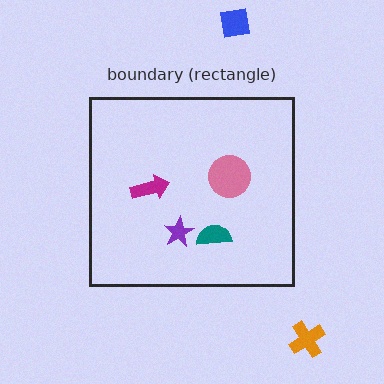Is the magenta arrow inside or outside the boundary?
Inside.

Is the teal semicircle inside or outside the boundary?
Inside.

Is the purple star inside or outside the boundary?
Inside.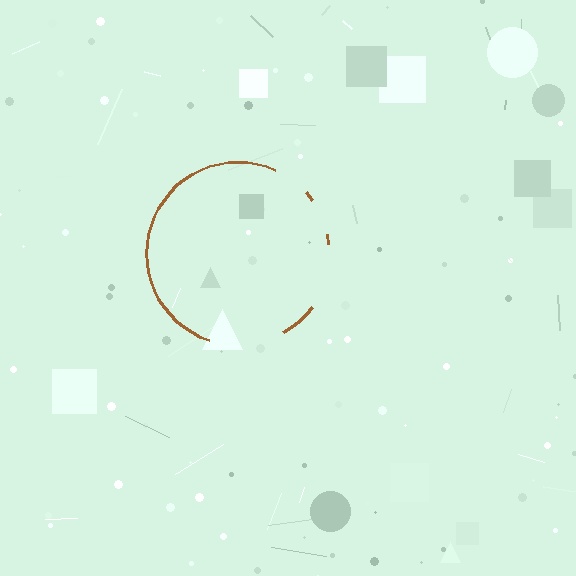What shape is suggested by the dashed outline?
The dashed outline suggests a circle.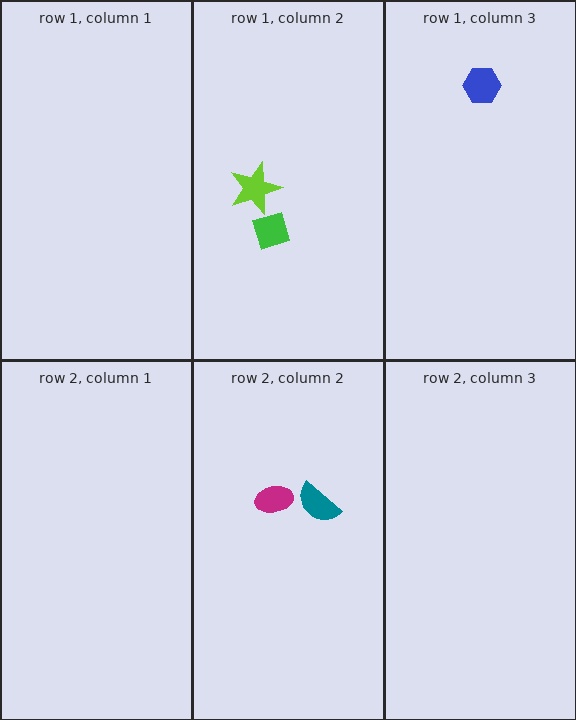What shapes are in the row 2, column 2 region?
The teal semicircle, the magenta ellipse.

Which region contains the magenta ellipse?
The row 2, column 2 region.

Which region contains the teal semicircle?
The row 2, column 2 region.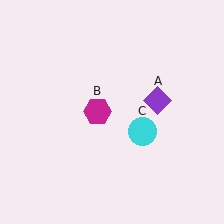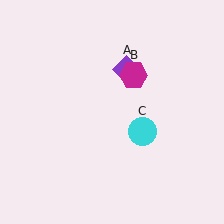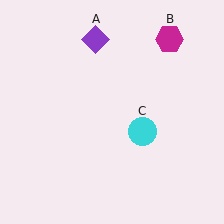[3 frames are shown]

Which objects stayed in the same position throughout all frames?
Cyan circle (object C) remained stationary.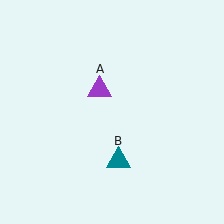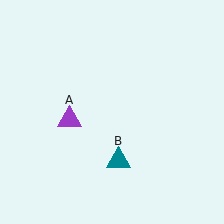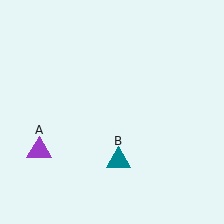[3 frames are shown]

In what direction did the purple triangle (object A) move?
The purple triangle (object A) moved down and to the left.